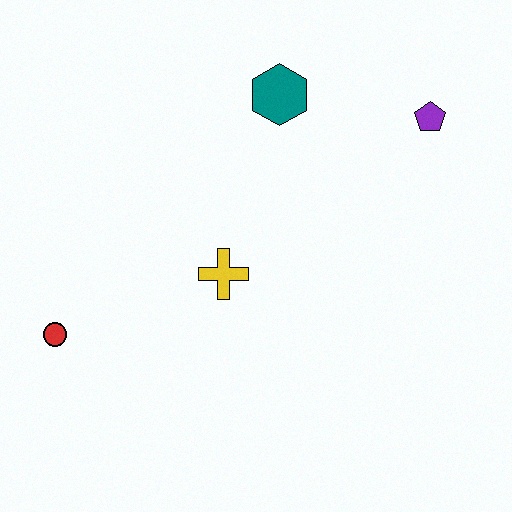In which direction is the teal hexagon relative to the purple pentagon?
The teal hexagon is to the left of the purple pentagon.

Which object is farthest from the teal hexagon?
The red circle is farthest from the teal hexagon.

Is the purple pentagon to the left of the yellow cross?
No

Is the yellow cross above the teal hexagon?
No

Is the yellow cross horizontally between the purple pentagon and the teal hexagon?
No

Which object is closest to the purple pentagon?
The teal hexagon is closest to the purple pentagon.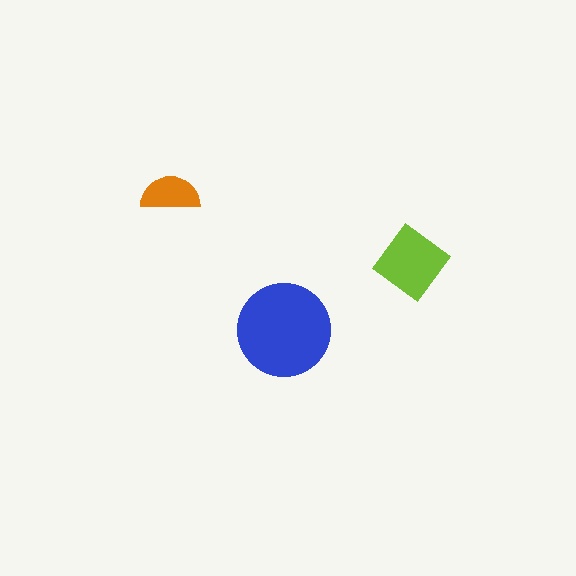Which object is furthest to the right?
The lime diamond is rightmost.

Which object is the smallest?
The orange semicircle.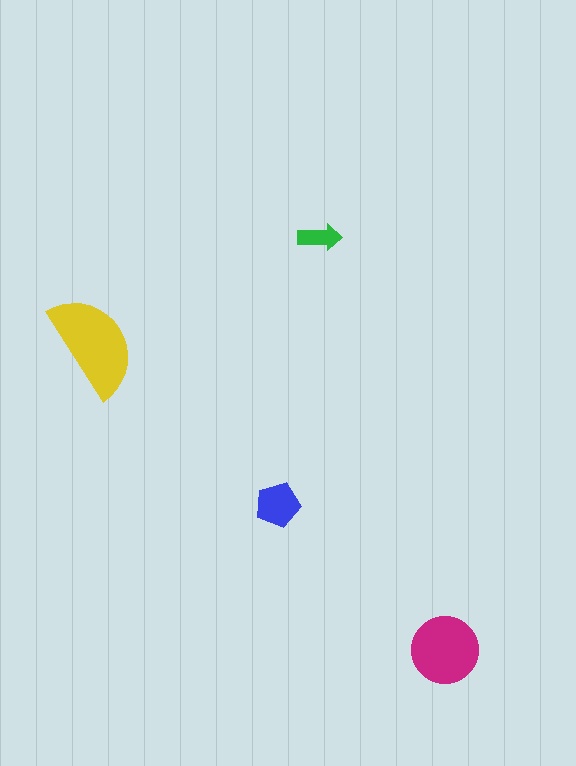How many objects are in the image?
There are 4 objects in the image.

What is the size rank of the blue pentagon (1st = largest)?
3rd.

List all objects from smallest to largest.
The green arrow, the blue pentagon, the magenta circle, the yellow semicircle.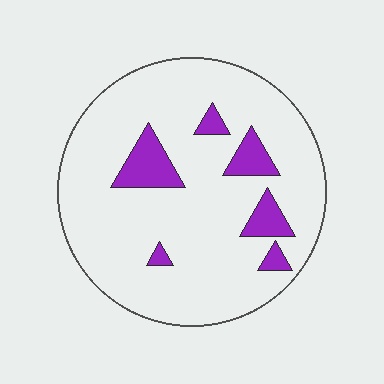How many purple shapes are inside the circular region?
6.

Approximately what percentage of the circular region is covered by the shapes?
Approximately 10%.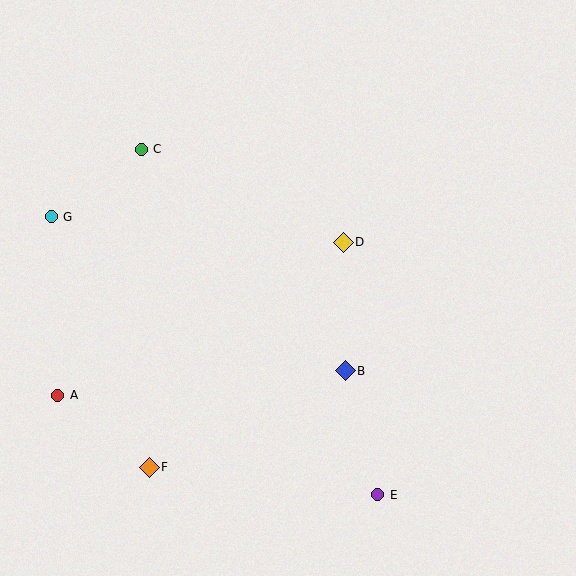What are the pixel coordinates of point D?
Point D is at (343, 242).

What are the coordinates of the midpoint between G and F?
The midpoint between G and F is at (100, 342).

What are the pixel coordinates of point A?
Point A is at (58, 395).